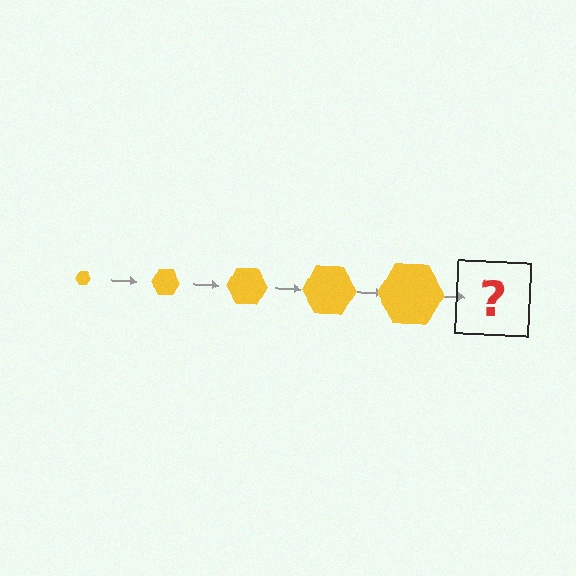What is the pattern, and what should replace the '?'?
The pattern is that the hexagon gets progressively larger each step. The '?' should be a yellow hexagon, larger than the previous one.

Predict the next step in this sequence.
The next step is a yellow hexagon, larger than the previous one.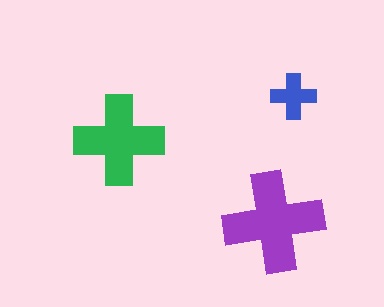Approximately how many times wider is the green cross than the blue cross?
About 2 times wider.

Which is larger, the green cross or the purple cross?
The purple one.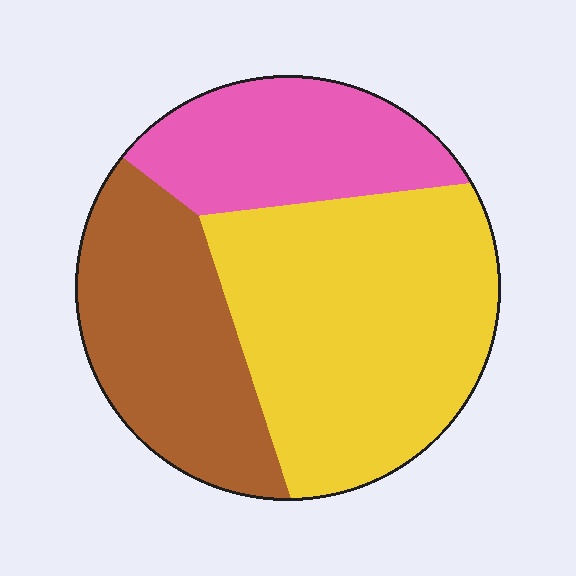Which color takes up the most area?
Yellow, at roughly 50%.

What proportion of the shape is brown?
Brown takes up about one third (1/3) of the shape.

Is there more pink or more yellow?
Yellow.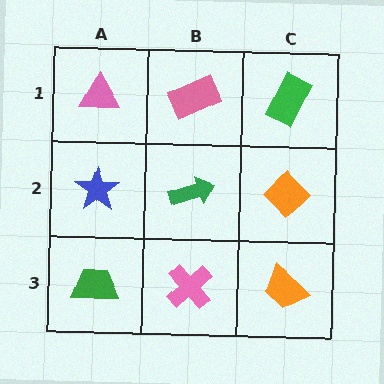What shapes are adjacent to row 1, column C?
An orange diamond (row 2, column C), a pink rectangle (row 1, column B).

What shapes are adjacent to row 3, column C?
An orange diamond (row 2, column C), a pink cross (row 3, column B).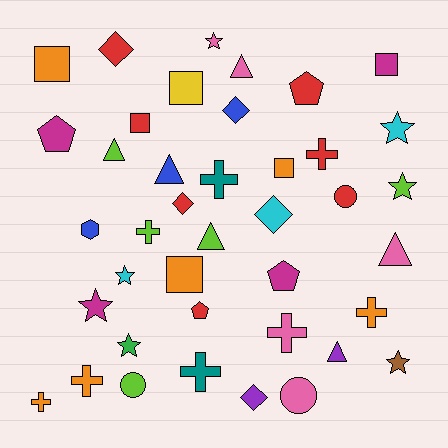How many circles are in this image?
There are 3 circles.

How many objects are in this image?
There are 40 objects.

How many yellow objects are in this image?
There is 1 yellow object.